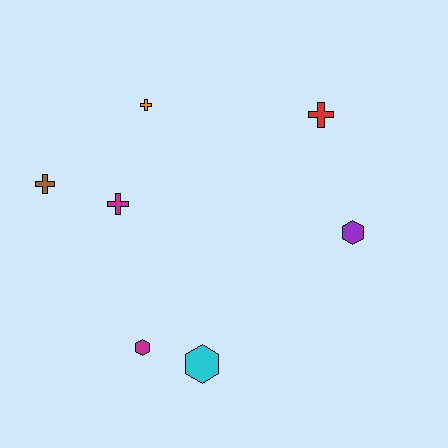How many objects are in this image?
There are 7 objects.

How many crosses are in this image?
There are 4 crosses.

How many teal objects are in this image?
There are no teal objects.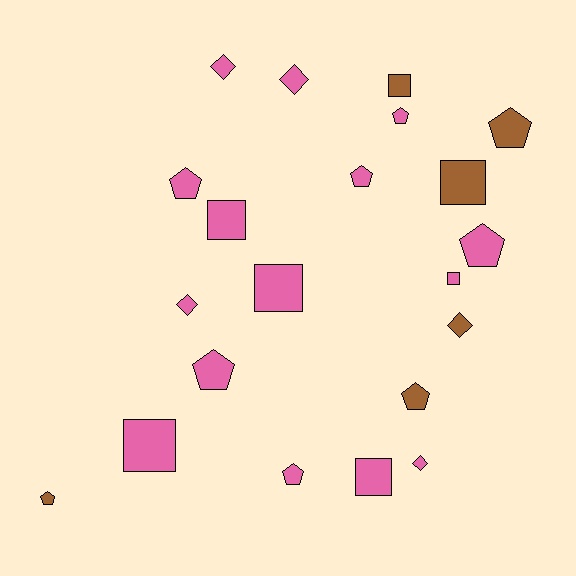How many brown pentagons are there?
There are 3 brown pentagons.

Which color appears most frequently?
Pink, with 15 objects.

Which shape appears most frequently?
Pentagon, with 9 objects.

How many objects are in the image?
There are 21 objects.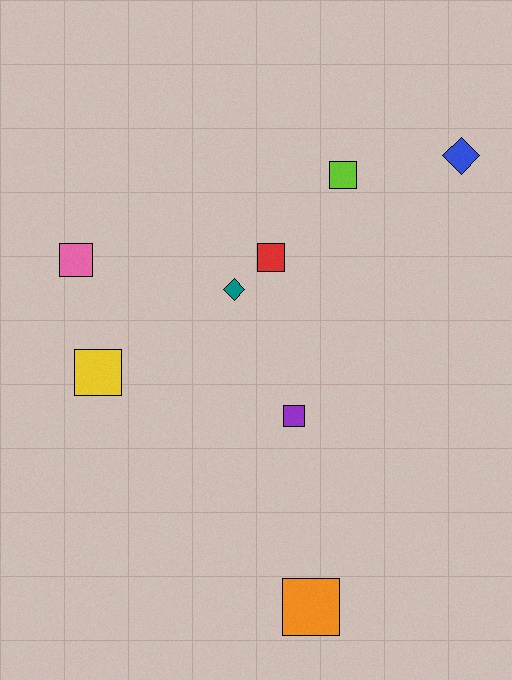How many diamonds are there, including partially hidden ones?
There are 2 diamonds.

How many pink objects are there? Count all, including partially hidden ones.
There is 1 pink object.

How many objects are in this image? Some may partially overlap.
There are 8 objects.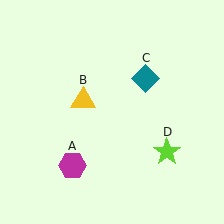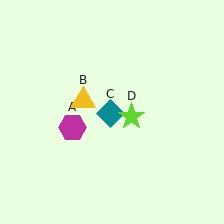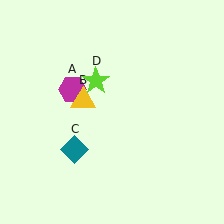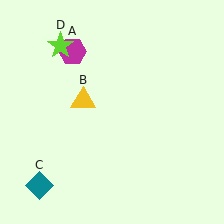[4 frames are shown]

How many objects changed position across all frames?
3 objects changed position: magenta hexagon (object A), teal diamond (object C), lime star (object D).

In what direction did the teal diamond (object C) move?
The teal diamond (object C) moved down and to the left.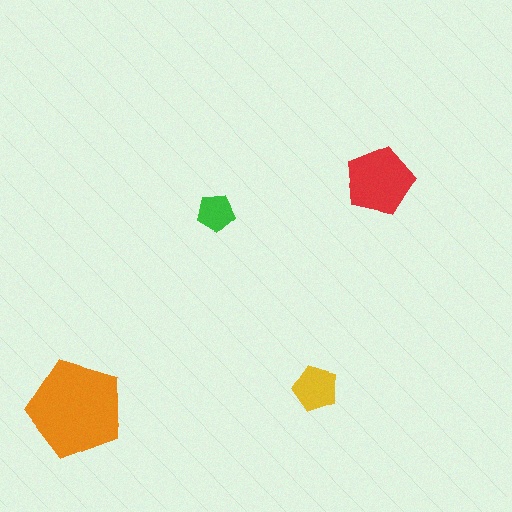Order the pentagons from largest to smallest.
the orange one, the red one, the yellow one, the green one.